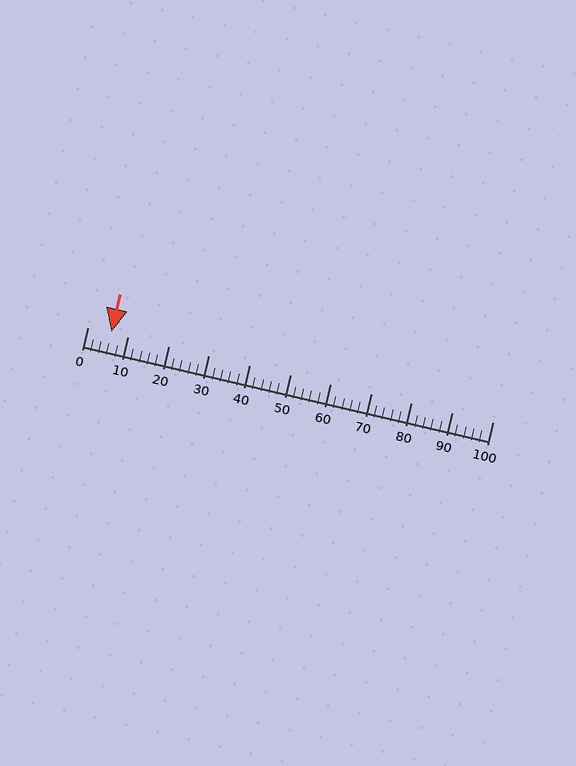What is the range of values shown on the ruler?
The ruler shows values from 0 to 100.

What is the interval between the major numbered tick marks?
The major tick marks are spaced 10 units apart.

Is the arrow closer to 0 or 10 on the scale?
The arrow is closer to 10.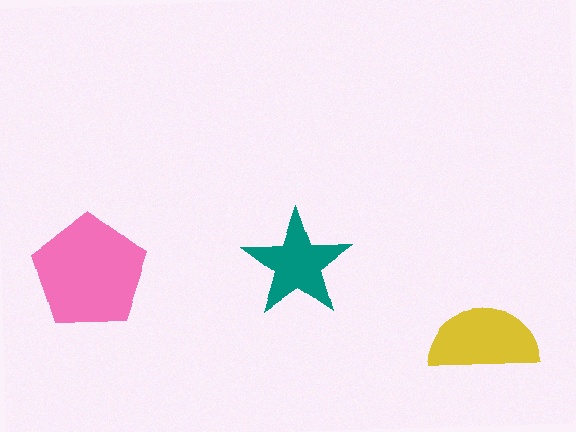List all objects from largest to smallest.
The pink pentagon, the yellow semicircle, the teal star.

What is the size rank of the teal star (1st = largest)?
3rd.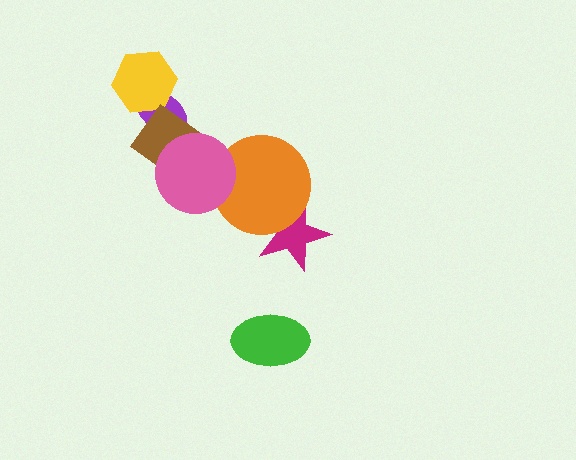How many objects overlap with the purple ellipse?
2 objects overlap with the purple ellipse.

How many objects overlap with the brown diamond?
2 objects overlap with the brown diamond.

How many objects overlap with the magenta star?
1 object overlaps with the magenta star.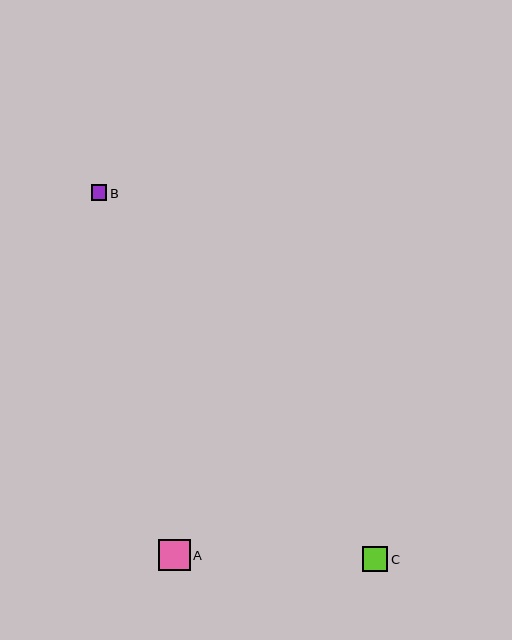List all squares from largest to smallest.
From largest to smallest: A, C, B.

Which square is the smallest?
Square B is the smallest with a size of approximately 16 pixels.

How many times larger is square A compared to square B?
Square A is approximately 2.0 times the size of square B.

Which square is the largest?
Square A is the largest with a size of approximately 31 pixels.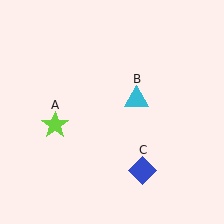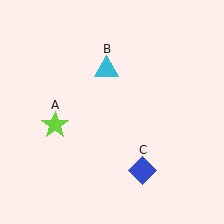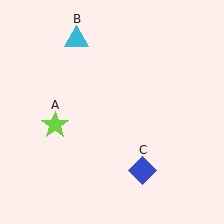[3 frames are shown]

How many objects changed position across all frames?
1 object changed position: cyan triangle (object B).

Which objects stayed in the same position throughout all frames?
Lime star (object A) and blue diamond (object C) remained stationary.